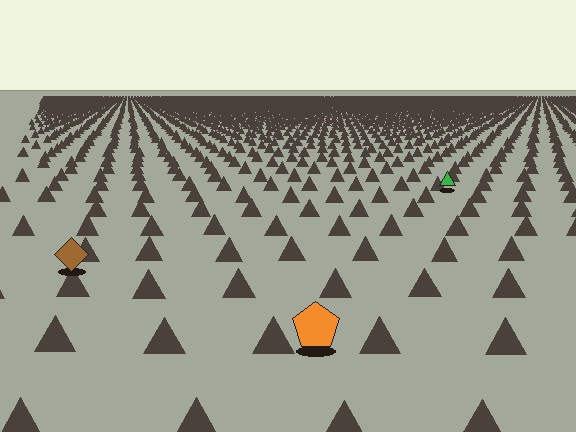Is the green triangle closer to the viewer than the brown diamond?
No. The brown diamond is closer — you can tell from the texture gradient: the ground texture is coarser near it.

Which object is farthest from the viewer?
The green triangle is farthest from the viewer. It appears smaller and the ground texture around it is denser.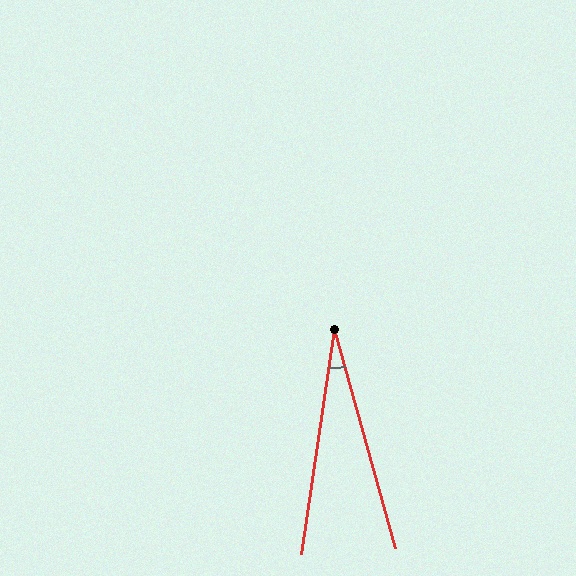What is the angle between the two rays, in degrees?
Approximately 24 degrees.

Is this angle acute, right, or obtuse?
It is acute.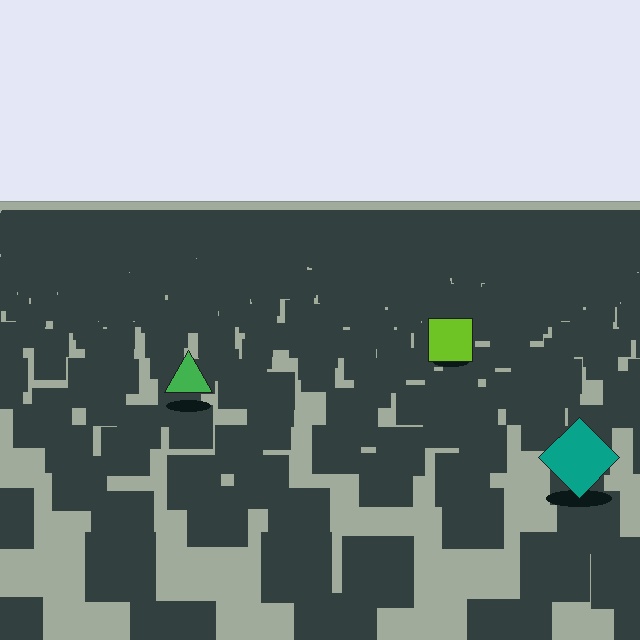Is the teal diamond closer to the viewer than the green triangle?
Yes. The teal diamond is closer — you can tell from the texture gradient: the ground texture is coarser near it.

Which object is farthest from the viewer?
The lime square is farthest from the viewer. It appears smaller and the ground texture around it is denser.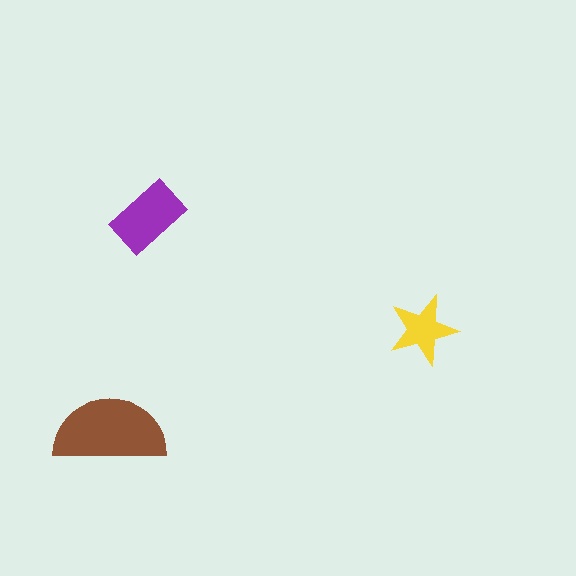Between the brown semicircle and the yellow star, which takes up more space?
The brown semicircle.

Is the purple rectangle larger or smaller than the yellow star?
Larger.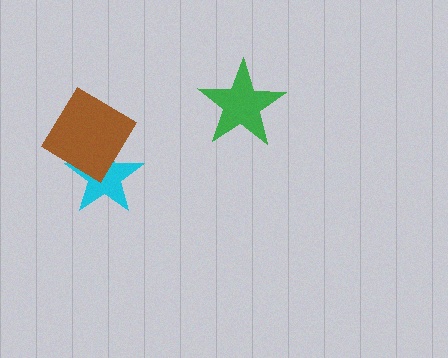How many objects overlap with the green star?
0 objects overlap with the green star.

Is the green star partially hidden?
No, no other shape covers it.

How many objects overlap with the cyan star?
1 object overlaps with the cyan star.